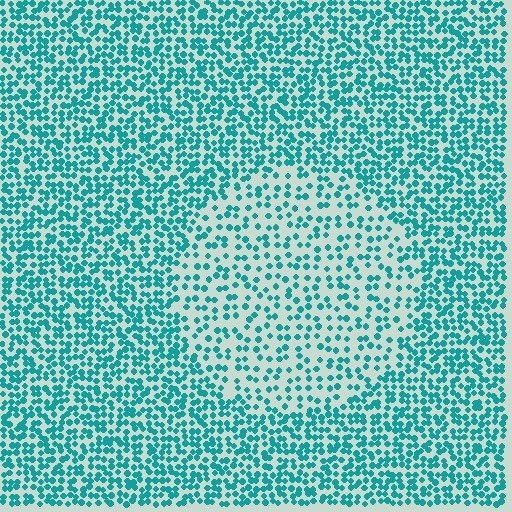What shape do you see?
I see a circle.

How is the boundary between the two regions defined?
The boundary is defined by a change in element density (approximately 1.9x ratio). All elements are the same color, size, and shape.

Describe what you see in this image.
The image contains small teal elements arranged at two different densities. A circle-shaped region is visible where the elements are less densely packed than the surrounding area.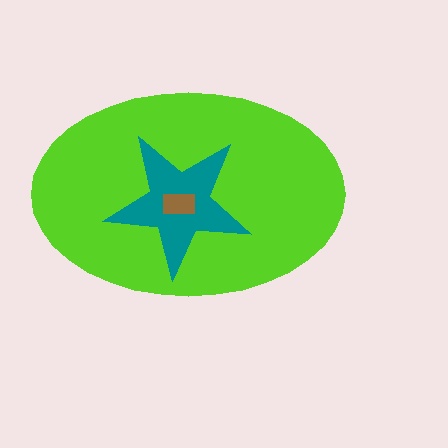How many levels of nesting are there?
3.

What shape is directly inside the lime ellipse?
The teal star.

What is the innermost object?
The brown rectangle.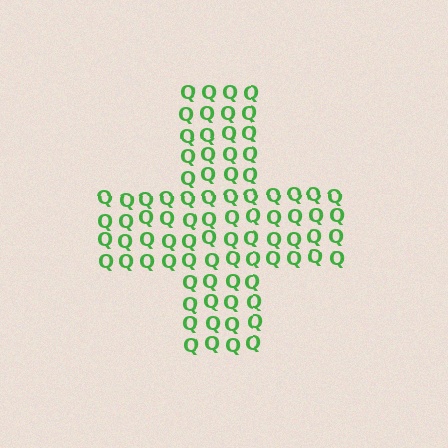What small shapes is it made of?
It is made of small letter Q's.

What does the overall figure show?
The overall figure shows a cross.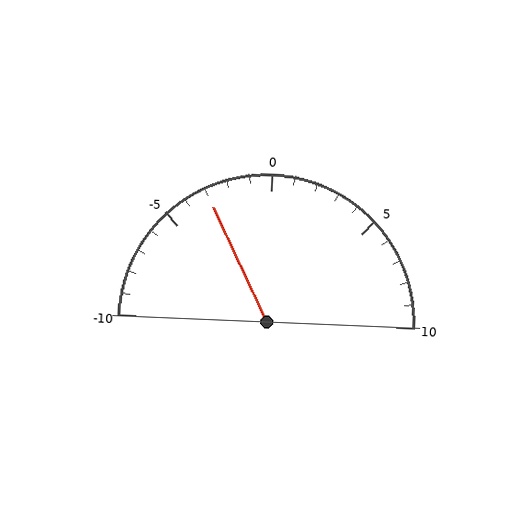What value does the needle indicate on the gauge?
The needle indicates approximately -3.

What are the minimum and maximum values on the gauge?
The gauge ranges from -10 to 10.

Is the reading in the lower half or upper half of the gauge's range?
The reading is in the lower half of the range (-10 to 10).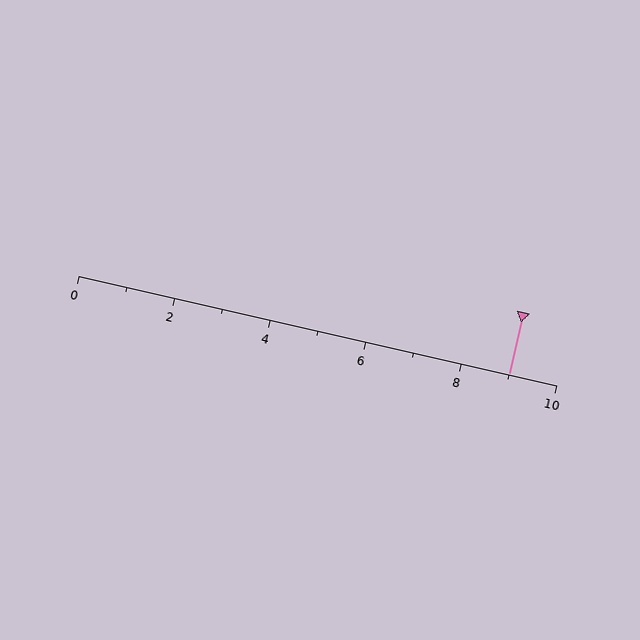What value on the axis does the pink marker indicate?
The marker indicates approximately 9.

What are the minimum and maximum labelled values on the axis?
The axis runs from 0 to 10.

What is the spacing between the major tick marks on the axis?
The major ticks are spaced 2 apart.